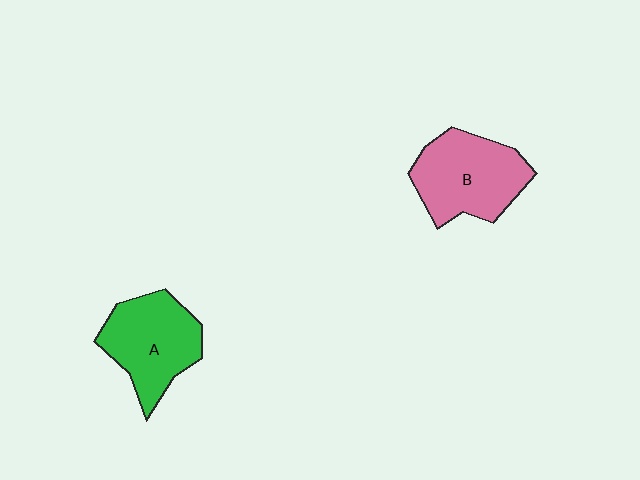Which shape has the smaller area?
Shape A (green).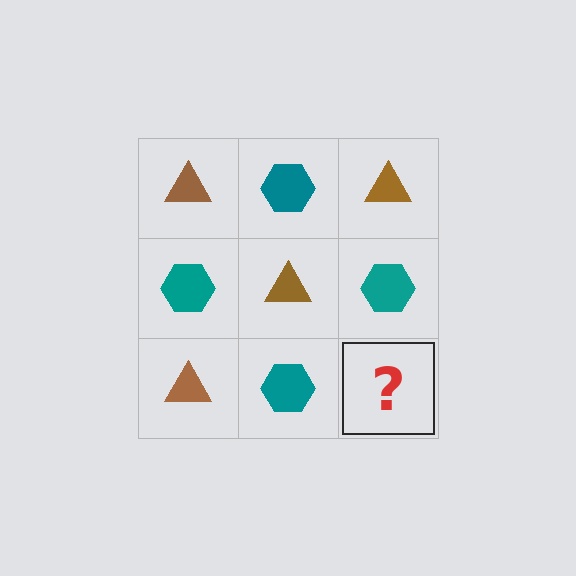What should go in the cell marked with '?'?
The missing cell should contain a brown triangle.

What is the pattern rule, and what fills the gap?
The rule is that it alternates brown triangle and teal hexagon in a checkerboard pattern. The gap should be filled with a brown triangle.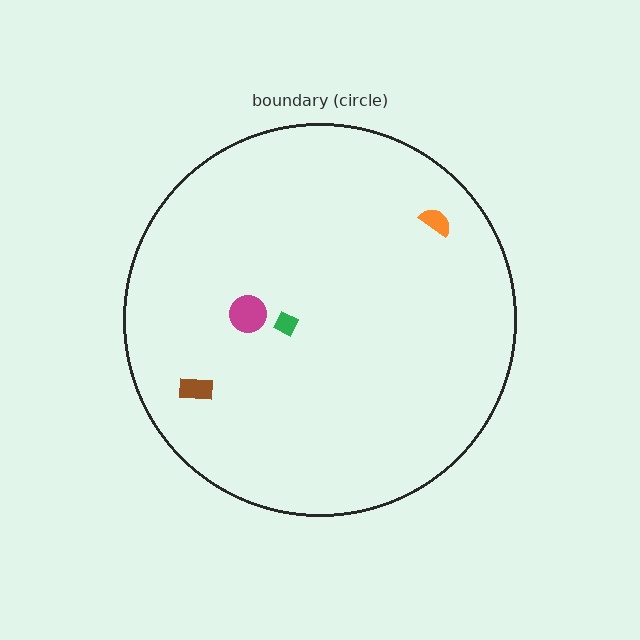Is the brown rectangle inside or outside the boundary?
Inside.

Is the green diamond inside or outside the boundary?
Inside.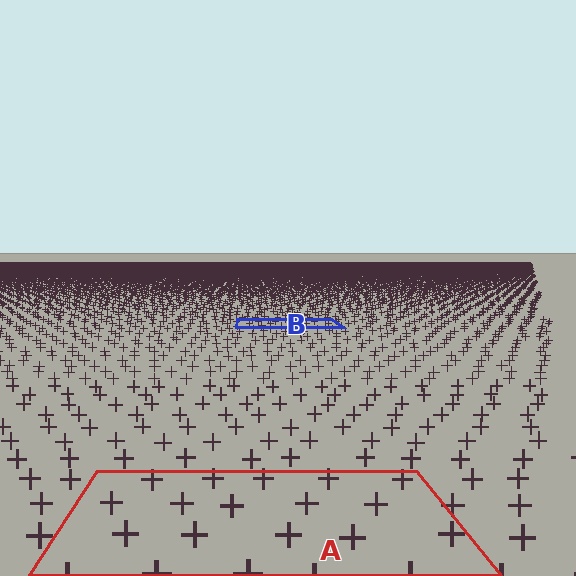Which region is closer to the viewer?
Region A is closer. The texture elements there are larger and more spread out.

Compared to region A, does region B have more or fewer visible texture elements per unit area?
Region B has more texture elements per unit area — they are packed more densely because it is farther away.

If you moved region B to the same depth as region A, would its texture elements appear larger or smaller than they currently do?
They would appear larger. At a closer depth, the same texture elements are projected at a bigger on-screen size.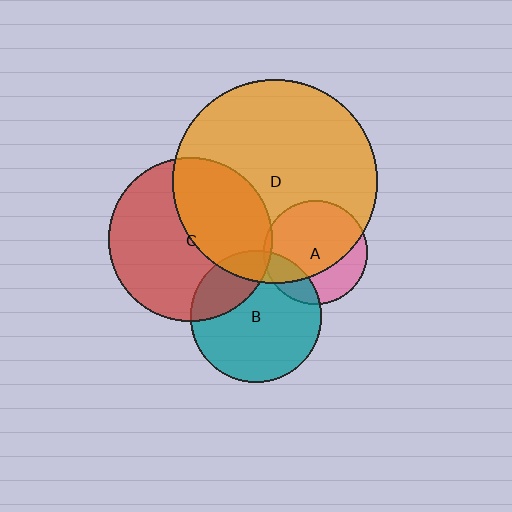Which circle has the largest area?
Circle D (orange).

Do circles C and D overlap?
Yes.